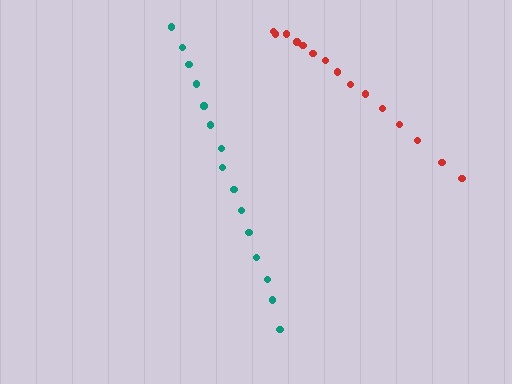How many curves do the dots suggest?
There are 2 distinct paths.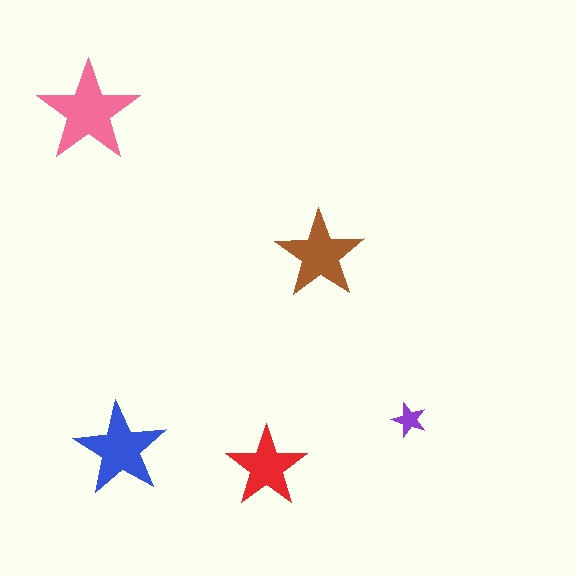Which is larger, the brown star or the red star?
The brown one.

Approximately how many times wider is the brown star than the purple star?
About 2.5 times wider.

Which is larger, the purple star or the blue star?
The blue one.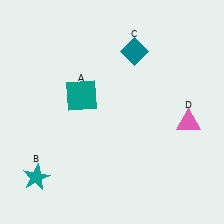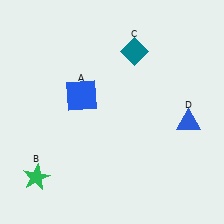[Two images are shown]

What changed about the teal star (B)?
In Image 1, B is teal. In Image 2, it changed to green.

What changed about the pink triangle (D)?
In Image 1, D is pink. In Image 2, it changed to blue.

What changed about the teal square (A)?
In Image 1, A is teal. In Image 2, it changed to blue.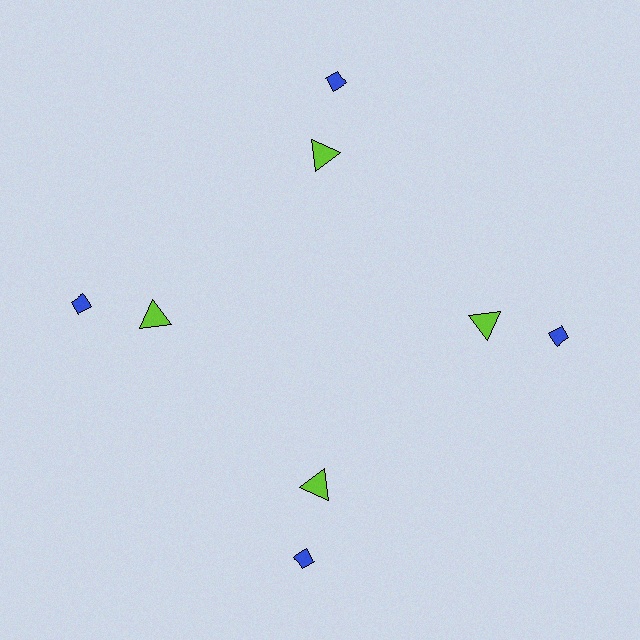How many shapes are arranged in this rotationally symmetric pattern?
There are 8 shapes, arranged in 4 groups of 2.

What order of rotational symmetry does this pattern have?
This pattern has 4-fold rotational symmetry.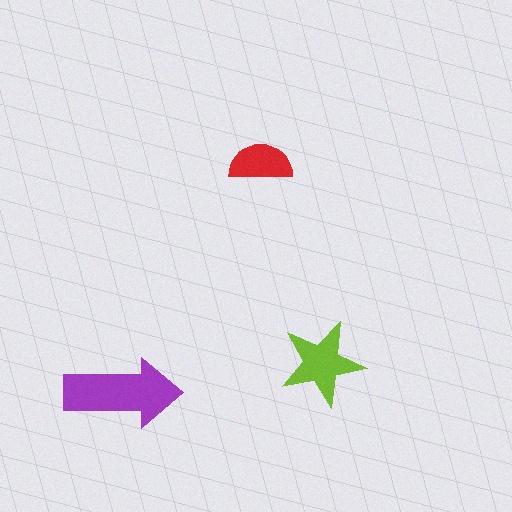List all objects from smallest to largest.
The red semicircle, the lime star, the purple arrow.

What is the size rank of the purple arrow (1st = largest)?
1st.